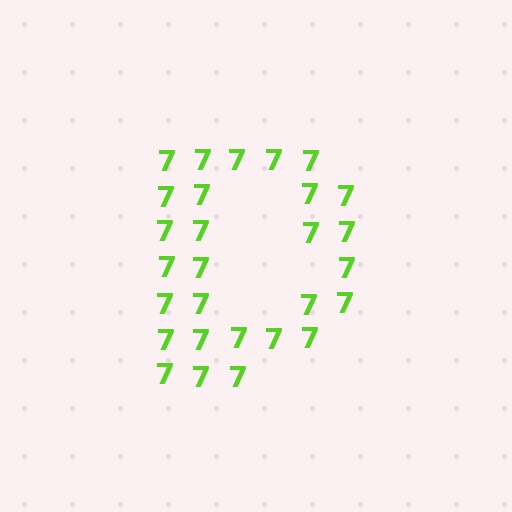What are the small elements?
The small elements are digit 7's.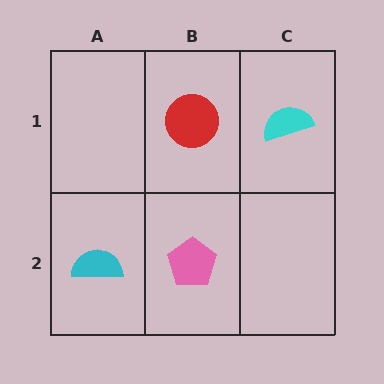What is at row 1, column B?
A red circle.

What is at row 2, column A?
A cyan semicircle.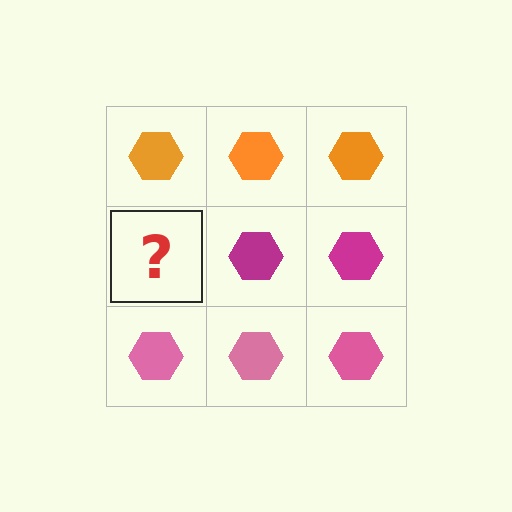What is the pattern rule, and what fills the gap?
The rule is that each row has a consistent color. The gap should be filled with a magenta hexagon.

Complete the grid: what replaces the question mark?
The question mark should be replaced with a magenta hexagon.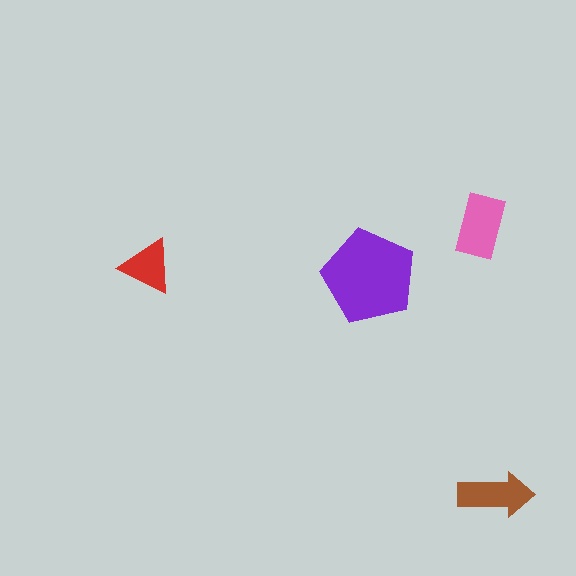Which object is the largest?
The purple pentagon.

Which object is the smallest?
The red triangle.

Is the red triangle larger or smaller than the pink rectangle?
Smaller.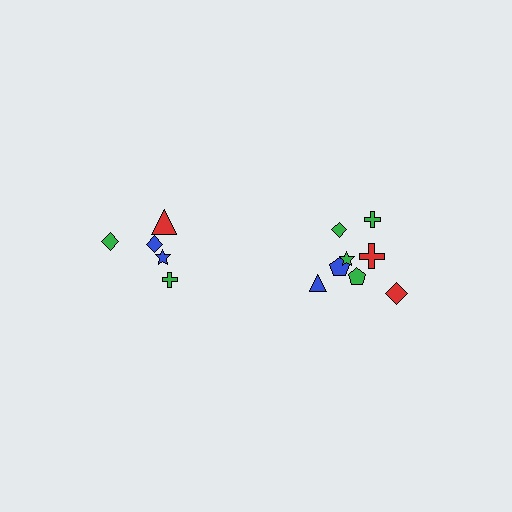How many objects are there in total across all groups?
There are 13 objects.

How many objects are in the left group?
There are 5 objects.